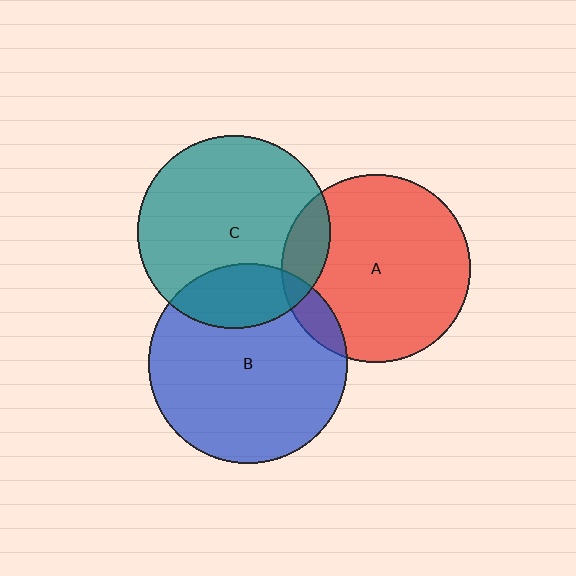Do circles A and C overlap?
Yes.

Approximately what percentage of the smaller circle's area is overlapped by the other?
Approximately 15%.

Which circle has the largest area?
Circle B (blue).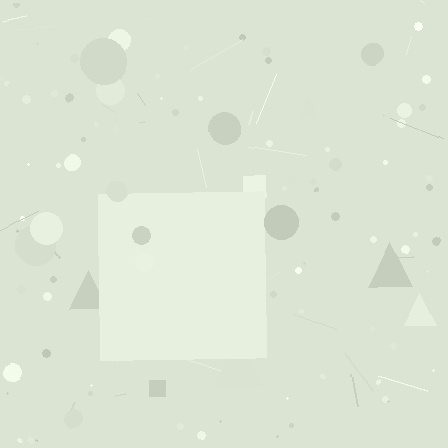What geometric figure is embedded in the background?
A square is embedded in the background.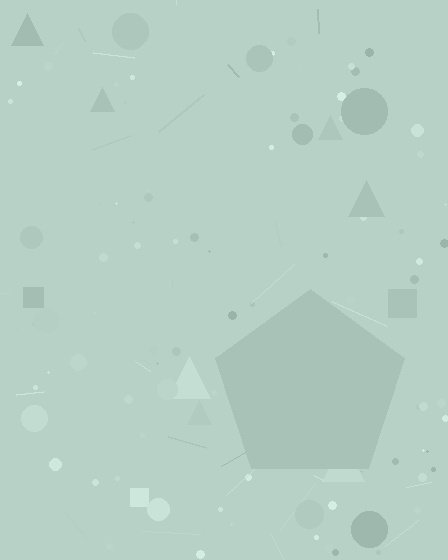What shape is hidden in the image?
A pentagon is hidden in the image.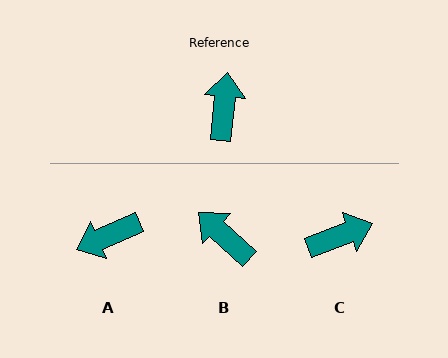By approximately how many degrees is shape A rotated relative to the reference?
Approximately 120 degrees counter-clockwise.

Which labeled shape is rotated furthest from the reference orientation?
A, about 120 degrees away.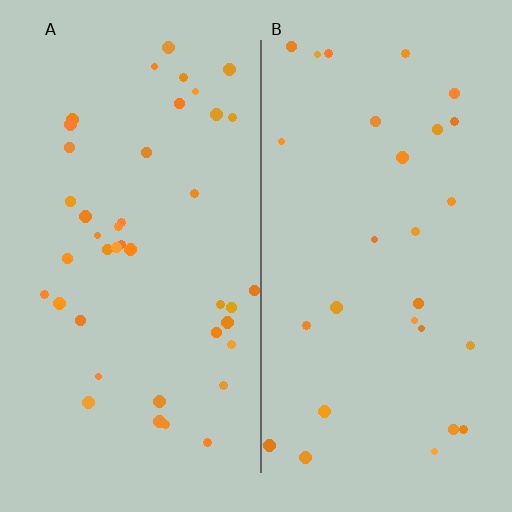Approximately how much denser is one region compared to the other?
Approximately 1.5× — region A over region B.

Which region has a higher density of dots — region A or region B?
A (the left).